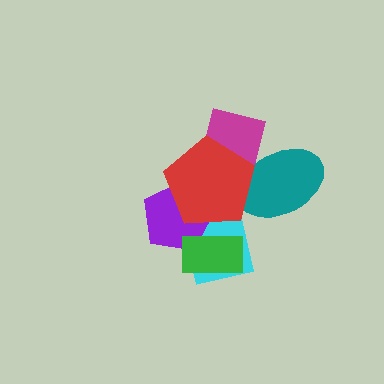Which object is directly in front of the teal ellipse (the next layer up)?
The magenta rectangle is directly in front of the teal ellipse.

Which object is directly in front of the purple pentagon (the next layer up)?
The green rectangle is directly in front of the purple pentagon.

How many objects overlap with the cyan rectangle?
5 objects overlap with the cyan rectangle.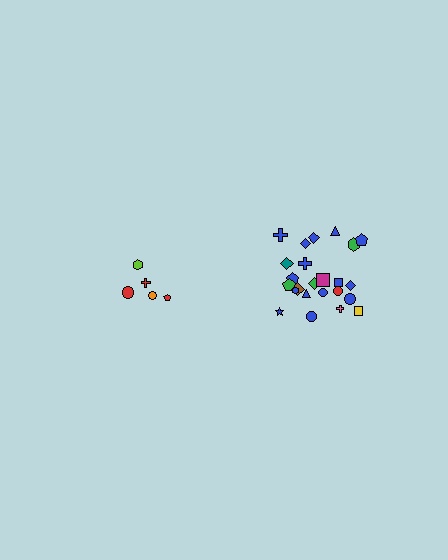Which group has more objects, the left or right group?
The right group.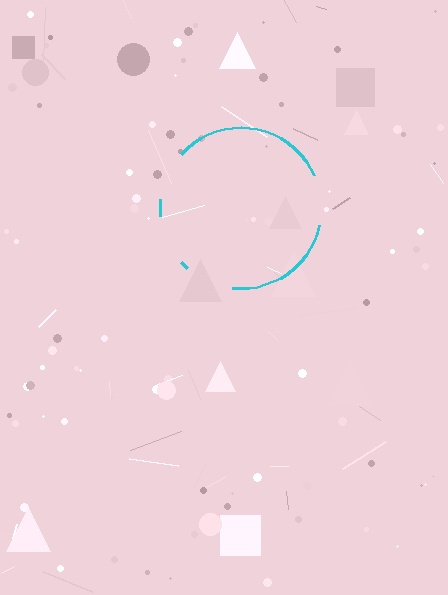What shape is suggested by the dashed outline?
The dashed outline suggests a circle.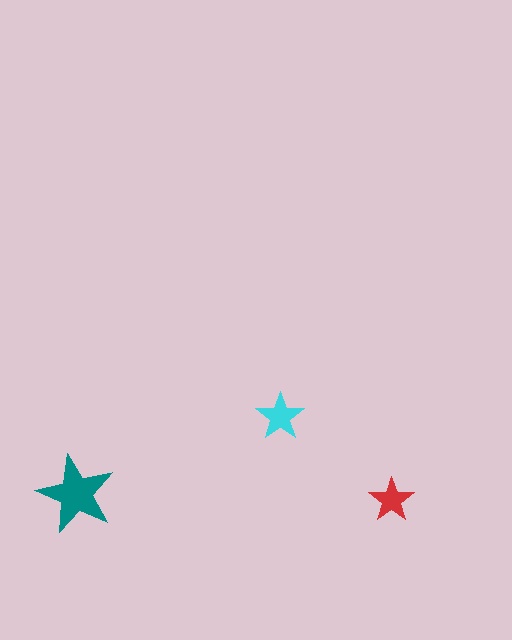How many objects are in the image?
There are 3 objects in the image.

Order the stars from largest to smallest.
the teal one, the cyan one, the red one.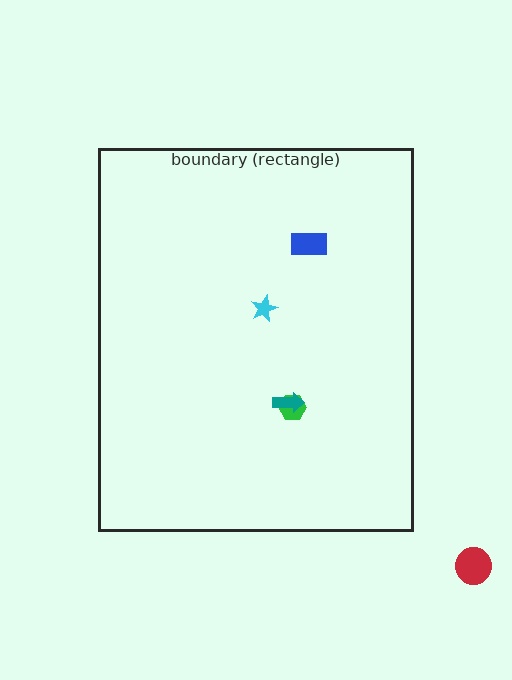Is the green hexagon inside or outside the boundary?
Inside.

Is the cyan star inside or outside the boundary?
Inside.